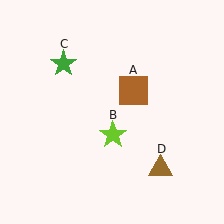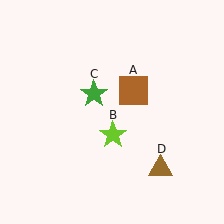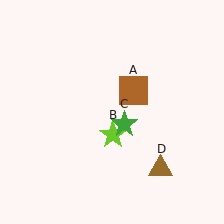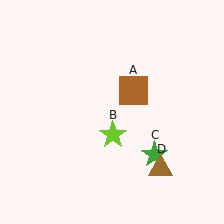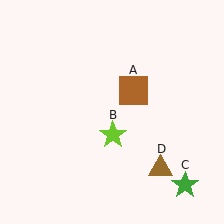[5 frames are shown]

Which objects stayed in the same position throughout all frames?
Brown square (object A) and lime star (object B) and brown triangle (object D) remained stationary.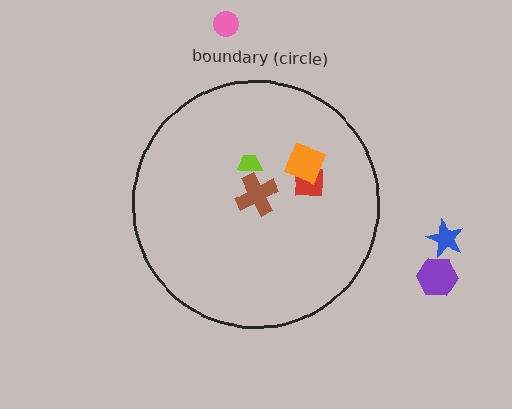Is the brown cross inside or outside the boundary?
Inside.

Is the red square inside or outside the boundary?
Inside.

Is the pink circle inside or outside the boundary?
Outside.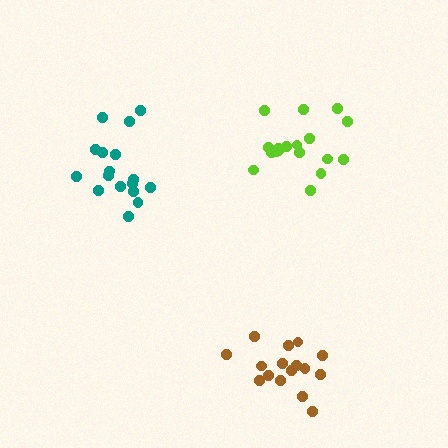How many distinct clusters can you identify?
There are 3 distinct clusters.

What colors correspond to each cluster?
The clusters are colored: lime, teal, brown.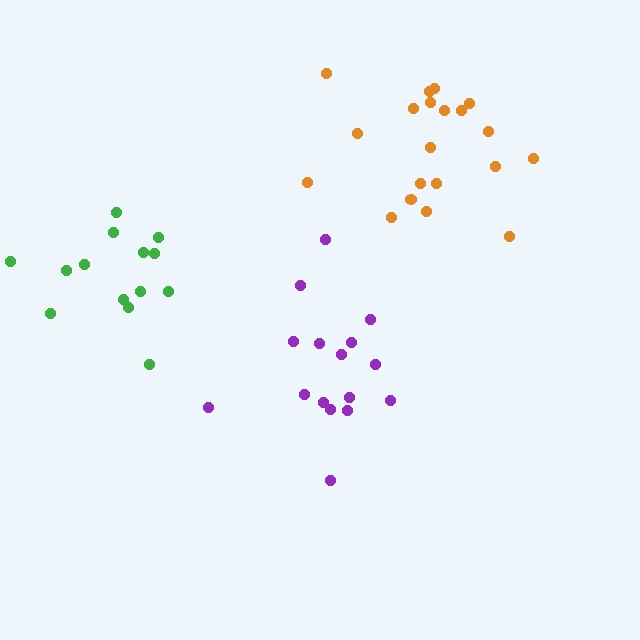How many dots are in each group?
Group 1: 16 dots, Group 2: 20 dots, Group 3: 14 dots (50 total).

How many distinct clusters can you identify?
There are 3 distinct clusters.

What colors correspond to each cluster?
The clusters are colored: purple, orange, green.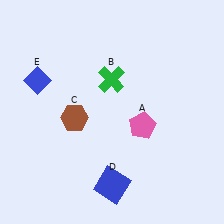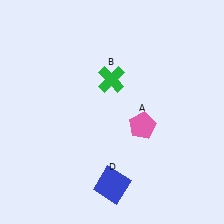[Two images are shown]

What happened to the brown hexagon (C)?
The brown hexagon (C) was removed in Image 2. It was in the bottom-left area of Image 1.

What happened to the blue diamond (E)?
The blue diamond (E) was removed in Image 2. It was in the top-left area of Image 1.